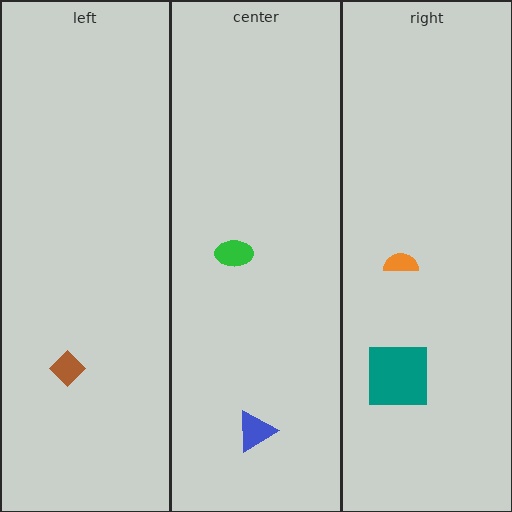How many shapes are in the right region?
2.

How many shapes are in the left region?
1.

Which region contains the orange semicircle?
The right region.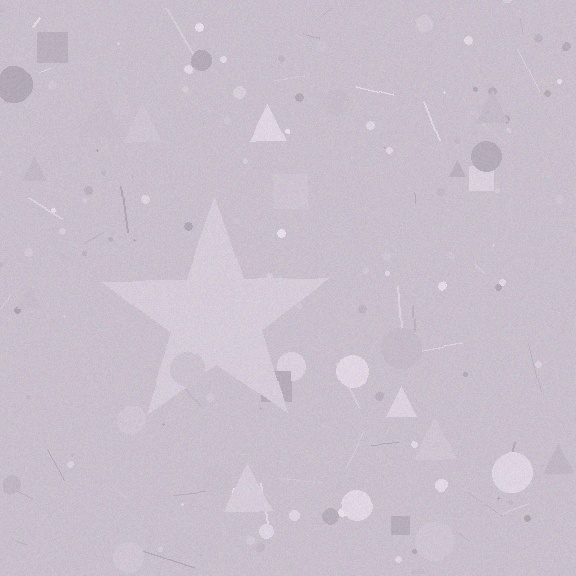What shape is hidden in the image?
A star is hidden in the image.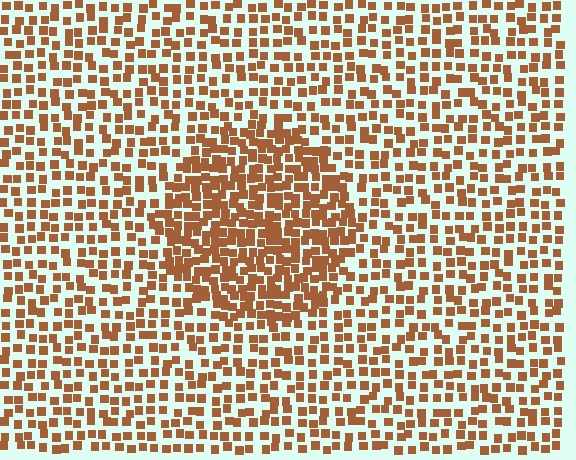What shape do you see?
I see a circle.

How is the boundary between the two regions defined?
The boundary is defined by a change in element density (approximately 1.8x ratio). All elements are the same color, size, and shape.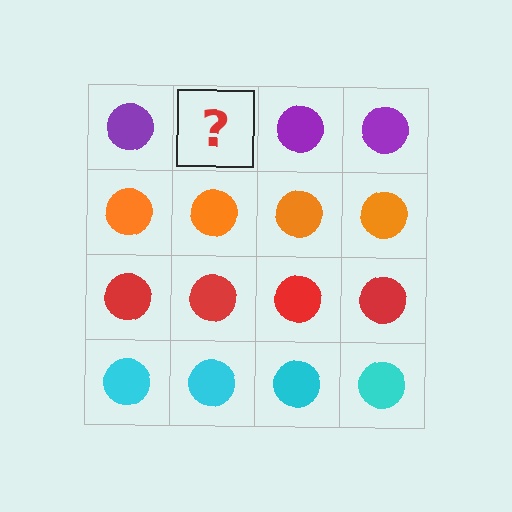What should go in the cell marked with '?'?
The missing cell should contain a purple circle.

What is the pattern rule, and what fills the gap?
The rule is that each row has a consistent color. The gap should be filled with a purple circle.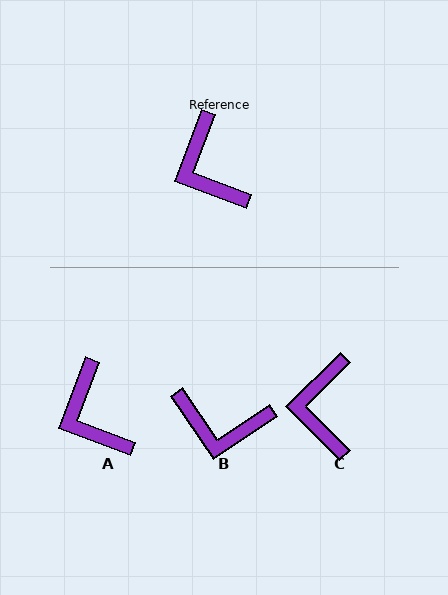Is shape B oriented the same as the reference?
No, it is off by about 55 degrees.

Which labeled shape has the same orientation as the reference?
A.